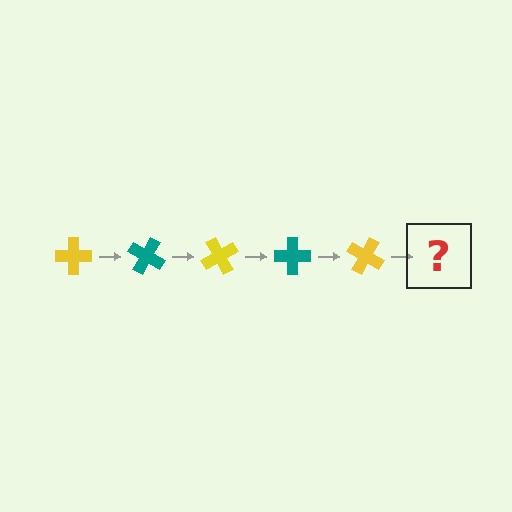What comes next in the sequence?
The next element should be a teal cross, rotated 150 degrees from the start.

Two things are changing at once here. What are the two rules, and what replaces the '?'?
The two rules are that it rotates 30 degrees each step and the color cycles through yellow and teal. The '?' should be a teal cross, rotated 150 degrees from the start.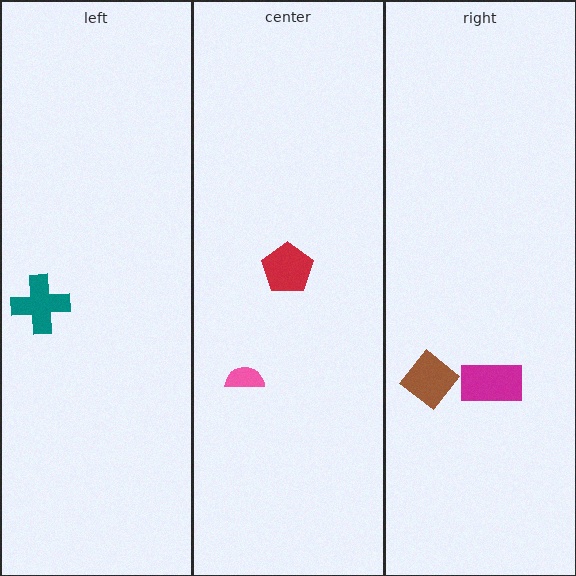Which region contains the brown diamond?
The right region.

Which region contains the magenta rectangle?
The right region.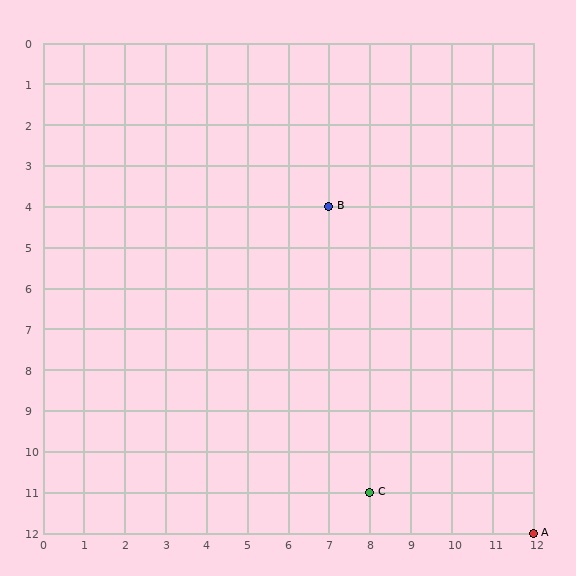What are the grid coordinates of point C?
Point C is at grid coordinates (8, 11).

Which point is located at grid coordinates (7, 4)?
Point B is at (7, 4).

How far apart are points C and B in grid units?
Points C and B are 1 column and 7 rows apart (about 7.1 grid units diagonally).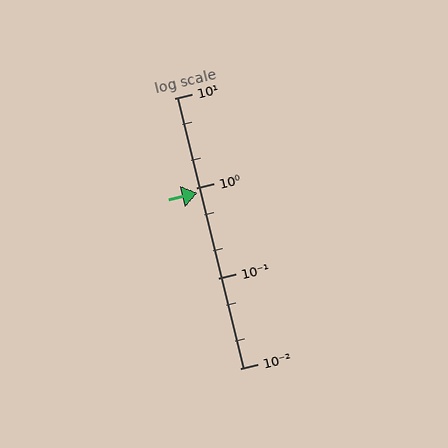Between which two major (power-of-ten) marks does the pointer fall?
The pointer is between 0.1 and 1.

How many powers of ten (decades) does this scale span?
The scale spans 3 decades, from 0.01 to 10.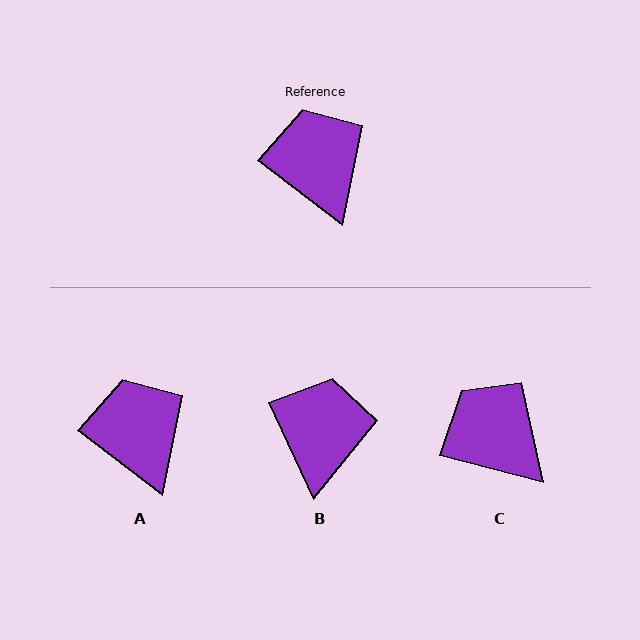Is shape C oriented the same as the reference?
No, it is off by about 23 degrees.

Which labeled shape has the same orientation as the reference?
A.